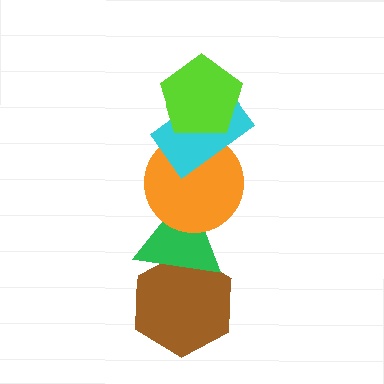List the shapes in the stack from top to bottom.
From top to bottom: the lime pentagon, the cyan rectangle, the orange circle, the green triangle, the brown hexagon.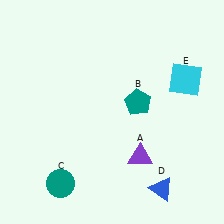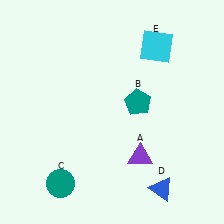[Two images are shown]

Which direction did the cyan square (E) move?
The cyan square (E) moved up.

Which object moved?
The cyan square (E) moved up.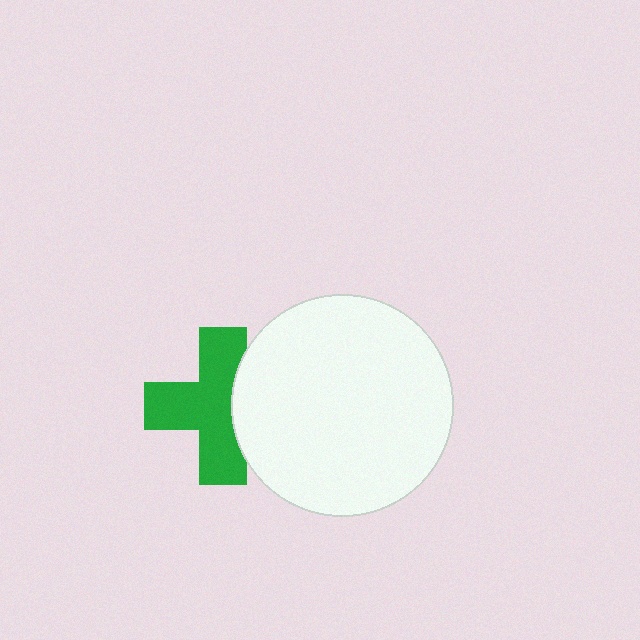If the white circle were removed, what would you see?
You would see the complete green cross.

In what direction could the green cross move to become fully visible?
The green cross could move left. That would shift it out from behind the white circle entirely.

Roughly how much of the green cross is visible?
Most of it is visible (roughly 70%).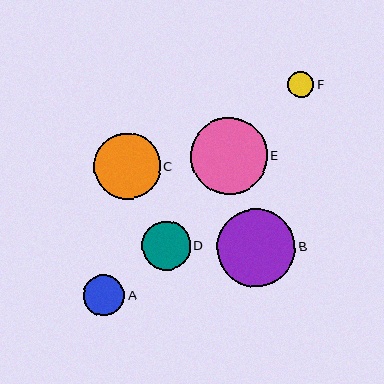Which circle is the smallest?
Circle F is the smallest with a size of approximately 26 pixels.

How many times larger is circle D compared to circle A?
Circle D is approximately 1.2 times the size of circle A.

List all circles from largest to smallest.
From largest to smallest: B, E, C, D, A, F.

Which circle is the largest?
Circle B is the largest with a size of approximately 78 pixels.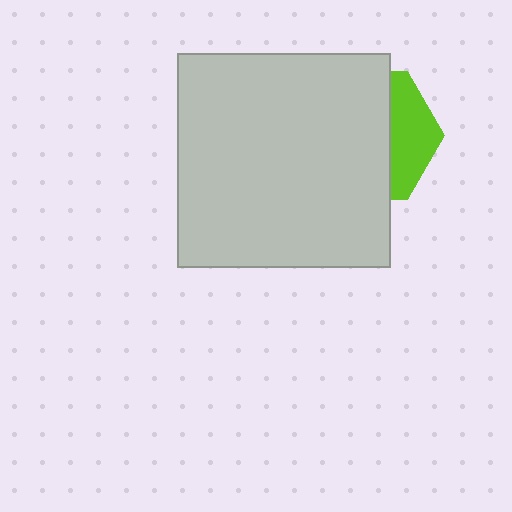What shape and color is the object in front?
The object in front is a light gray square.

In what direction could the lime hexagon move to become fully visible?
The lime hexagon could move right. That would shift it out from behind the light gray square entirely.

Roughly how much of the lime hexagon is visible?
A small part of it is visible (roughly 31%).